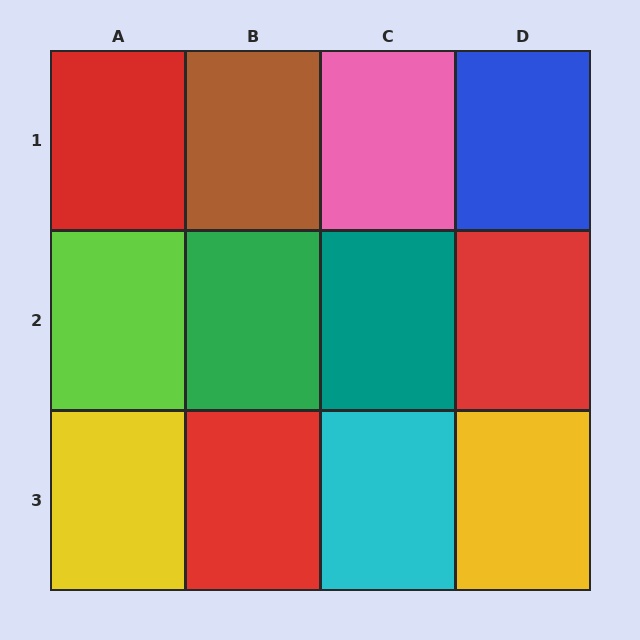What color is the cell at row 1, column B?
Brown.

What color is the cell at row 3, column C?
Cyan.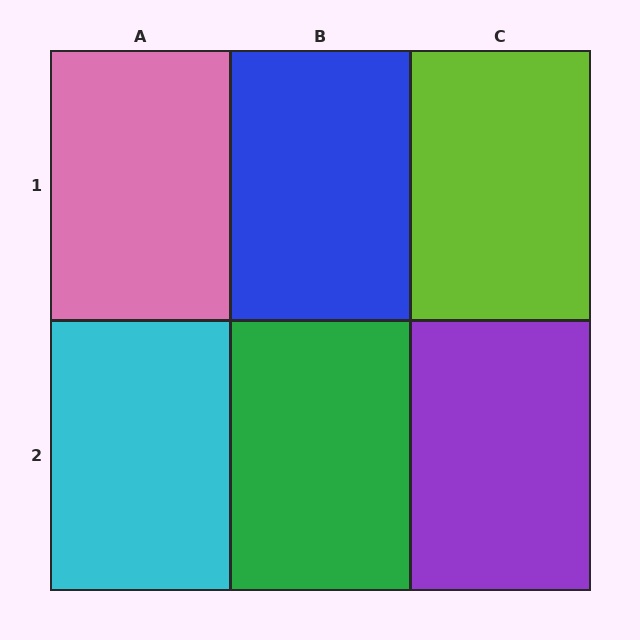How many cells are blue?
1 cell is blue.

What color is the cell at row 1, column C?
Lime.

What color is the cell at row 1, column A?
Pink.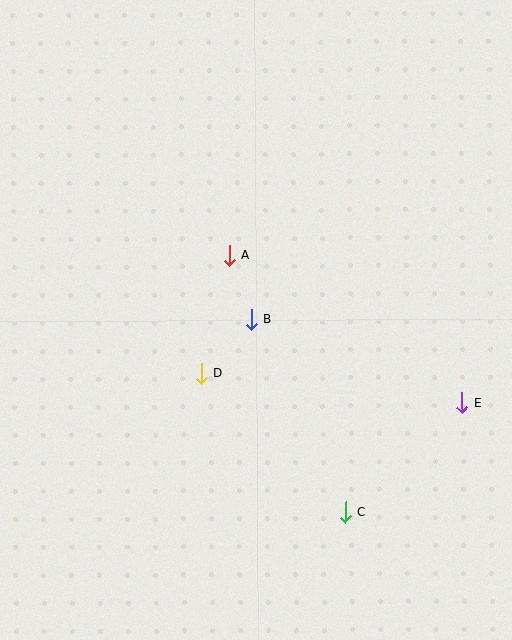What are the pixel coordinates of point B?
Point B is at (251, 319).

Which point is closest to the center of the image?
Point B at (251, 319) is closest to the center.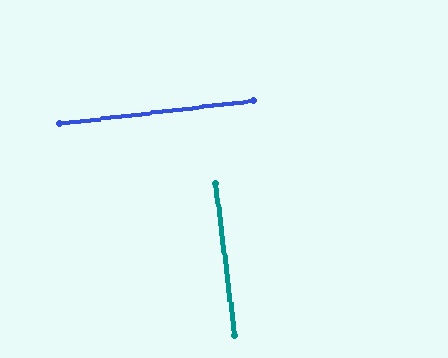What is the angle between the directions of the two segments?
Approximately 89 degrees.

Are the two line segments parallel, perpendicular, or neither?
Perpendicular — they meet at approximately 89°.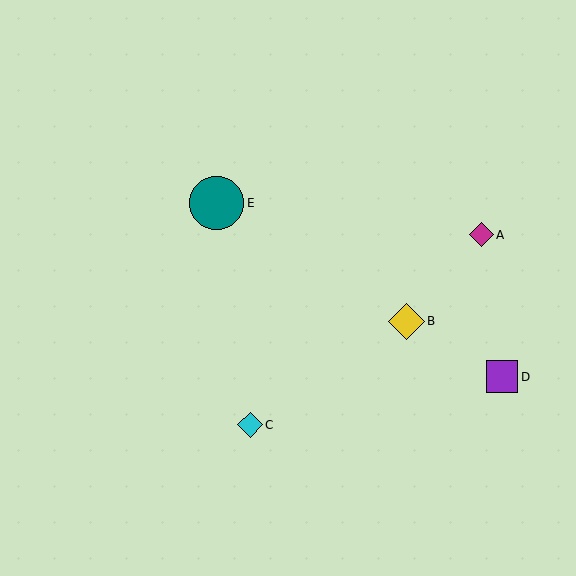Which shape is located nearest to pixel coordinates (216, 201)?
The teal circle (labeled E) at (217, 203) is nearest to that location.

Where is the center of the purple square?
The center of the purple square is at (502, 377).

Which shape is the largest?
The teal circle (labeled E) is the largest.